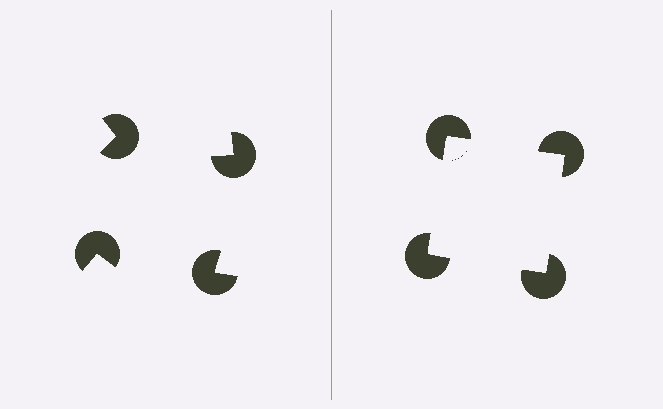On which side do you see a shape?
An illusory square appears on the right side. On the left side the wedge cuts are rotated, so no coherent shape forms.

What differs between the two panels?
The pac-man discs are positioned identically on both sides; only the wedge orientations differ. On the right they align to a square; on the left they are misaligned.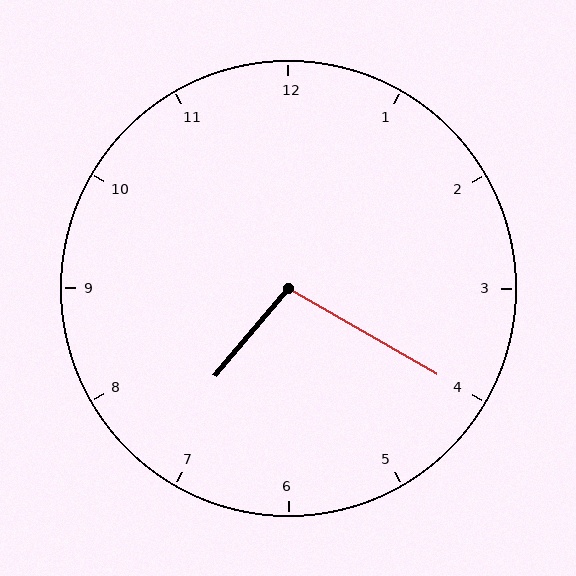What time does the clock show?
7:20.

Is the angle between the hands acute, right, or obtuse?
It is obtuse.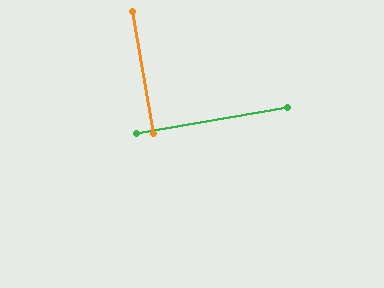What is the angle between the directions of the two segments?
Approximately 90 degrees.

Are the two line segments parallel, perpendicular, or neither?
Perpendicular — they meet at approximately 90°.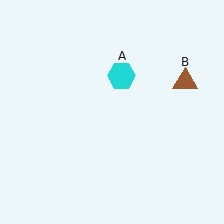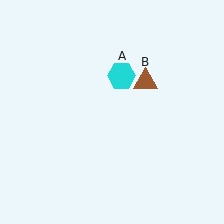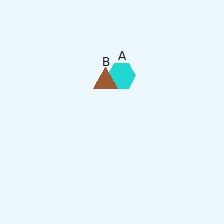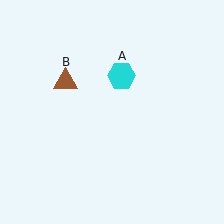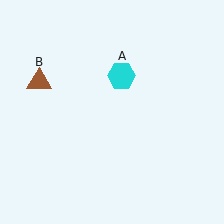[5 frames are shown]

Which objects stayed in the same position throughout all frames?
Cyan hexagon (object A) remained stationary.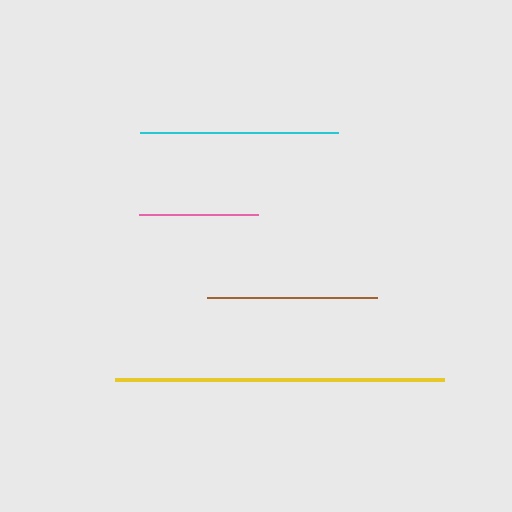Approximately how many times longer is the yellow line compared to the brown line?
The yellow line is approximately 1.9 times the length of the brown line.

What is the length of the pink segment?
The pink segment is approximately 119 pixels long.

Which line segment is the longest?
The yellow line is the longest at approximately 329 pixels.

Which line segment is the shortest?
The pink line is the shortest at approximately 119 pixels.